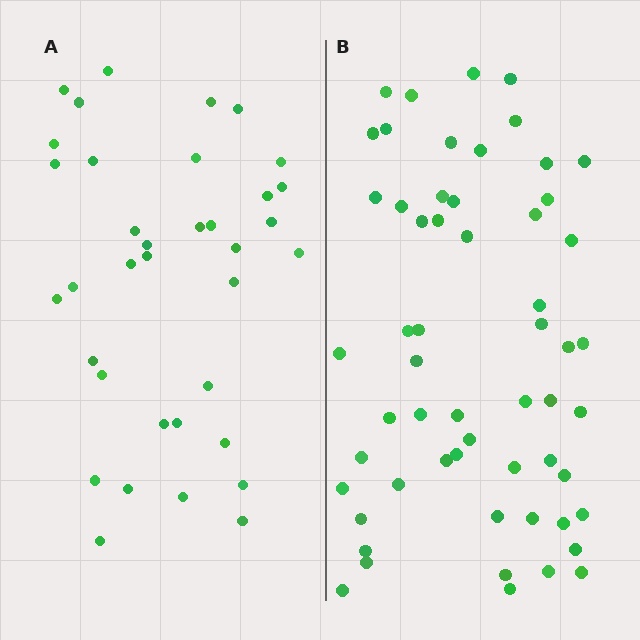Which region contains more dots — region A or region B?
Region B (the right region) has more dots.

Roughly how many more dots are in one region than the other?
Region B has approximately 20 more dots than region A.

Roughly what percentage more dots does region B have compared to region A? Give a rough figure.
About 60% more.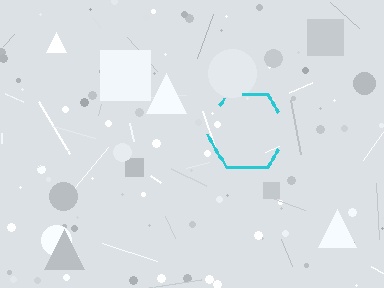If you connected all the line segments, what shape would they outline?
They would outline a hexagon.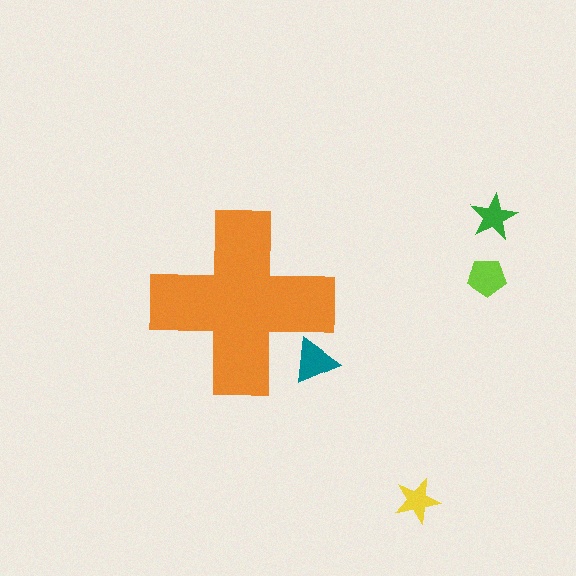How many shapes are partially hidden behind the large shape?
1 shape is partially hidden.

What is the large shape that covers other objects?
An orange cross.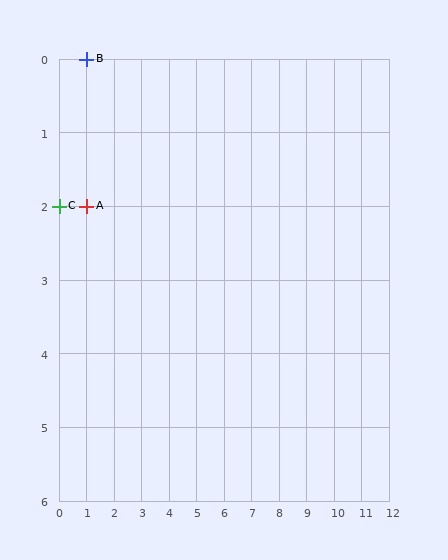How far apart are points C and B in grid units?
Points C and B are 1 column and 2 rows apart (about 2.2 grid units diagonally).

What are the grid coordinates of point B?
Point B is at grid coordinates (1, 0).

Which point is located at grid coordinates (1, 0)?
Point B is at (1, 0).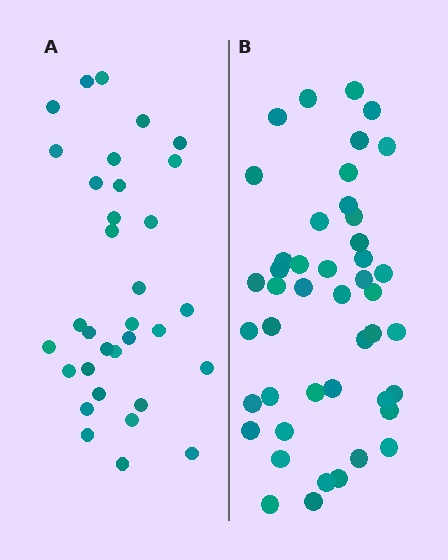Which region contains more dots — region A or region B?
Region B (the right region) has more dots.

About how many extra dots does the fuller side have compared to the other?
Region B has roughly 12 or so more dots than region A.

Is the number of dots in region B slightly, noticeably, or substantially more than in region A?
Region B has noticeably more, but not dramatically so. The ratio is roughly 1.4 to 1.